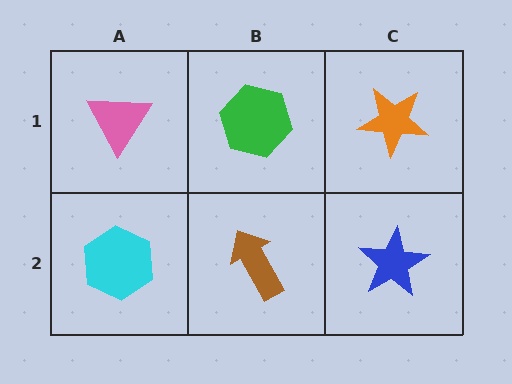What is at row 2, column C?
A blue star.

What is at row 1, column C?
An orange star.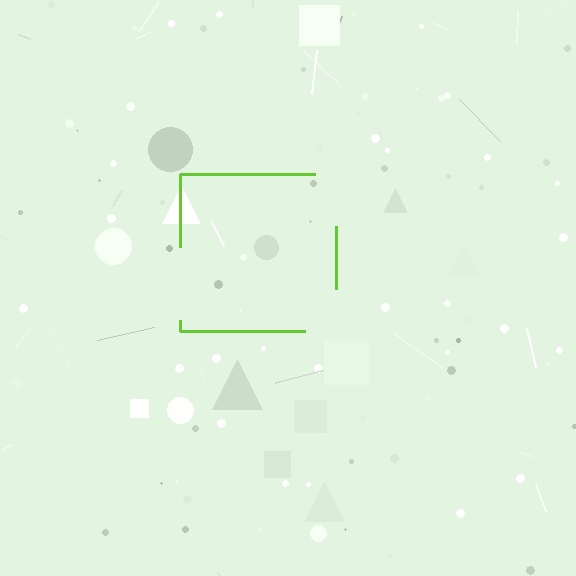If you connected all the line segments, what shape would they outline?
They would outline a square.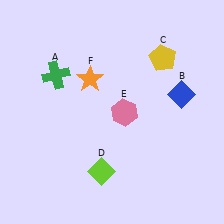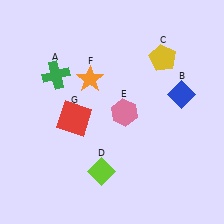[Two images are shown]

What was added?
A red square (G) was added in Image 2.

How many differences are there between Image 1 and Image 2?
There is 1 difference between the two images.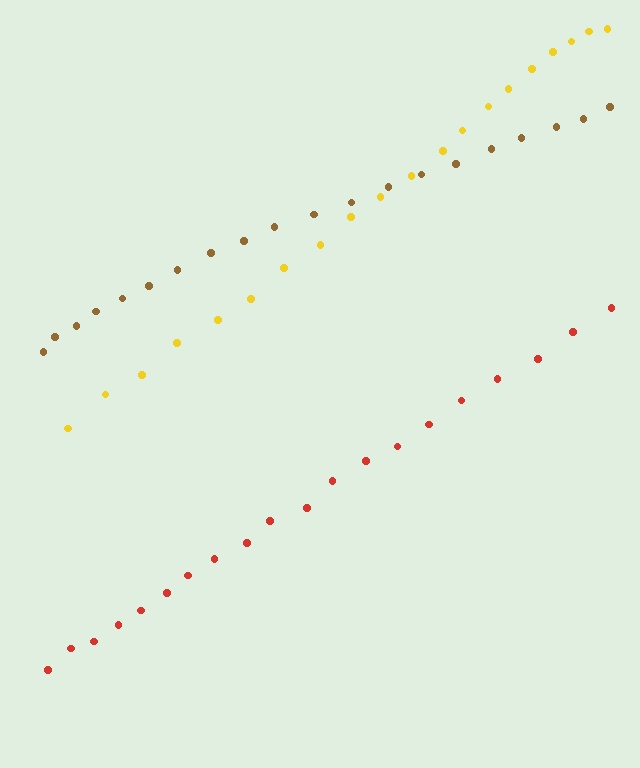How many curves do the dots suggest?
There are 3 distinct paths.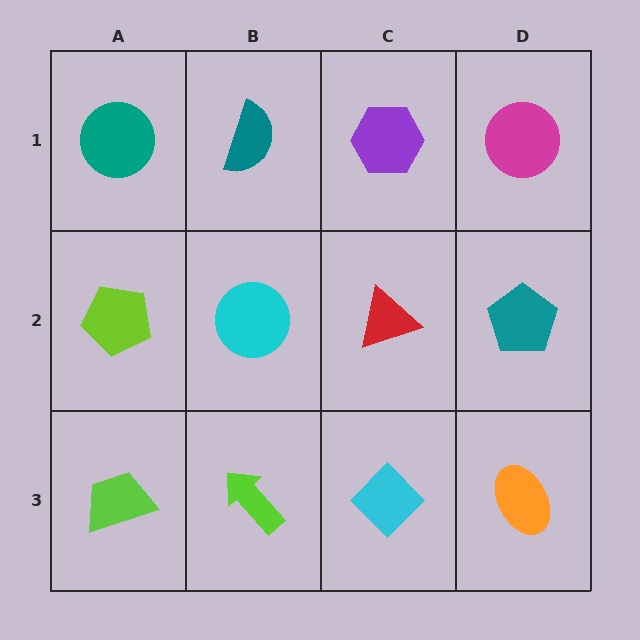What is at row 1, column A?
A teal circle.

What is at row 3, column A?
A lime trapezoid.